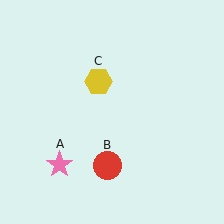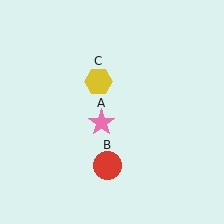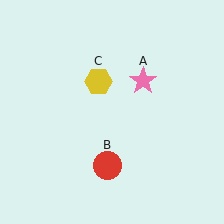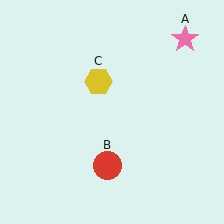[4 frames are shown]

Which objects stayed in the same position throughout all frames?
Red circle (object B) and yellow hexagon (object C) remained stationary.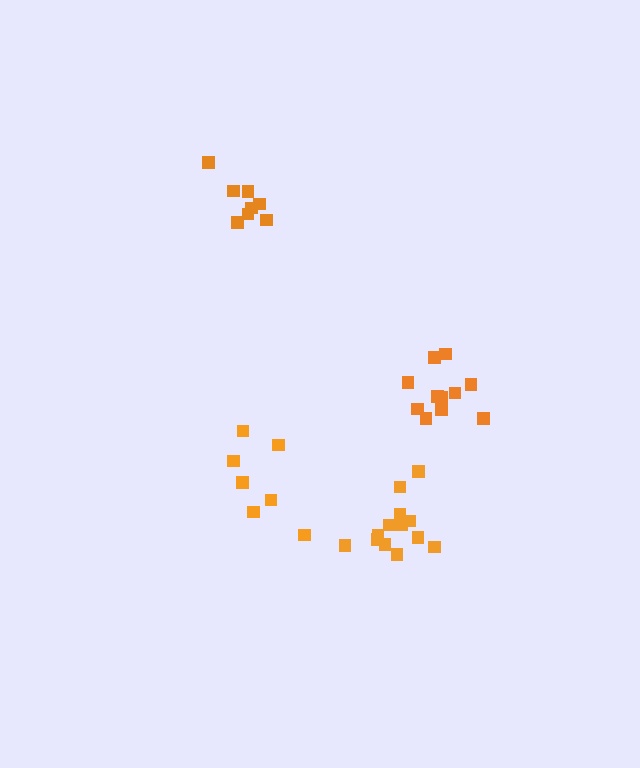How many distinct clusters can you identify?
There are 4 distinct clusters.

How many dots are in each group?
Group 1: 11 dots, Group 2: 7 dots, Group 3: 8 dots, Group 4: 13 dots (39 total).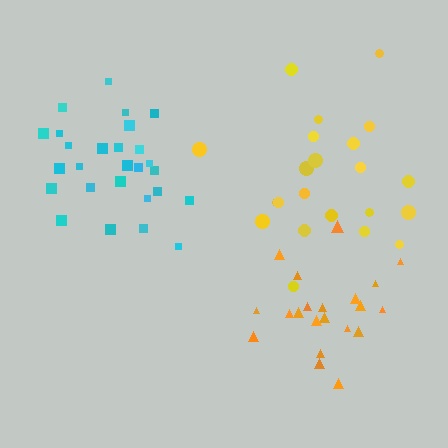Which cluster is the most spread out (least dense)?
Yellow.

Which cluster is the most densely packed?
Cyan.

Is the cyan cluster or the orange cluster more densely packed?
Cyan.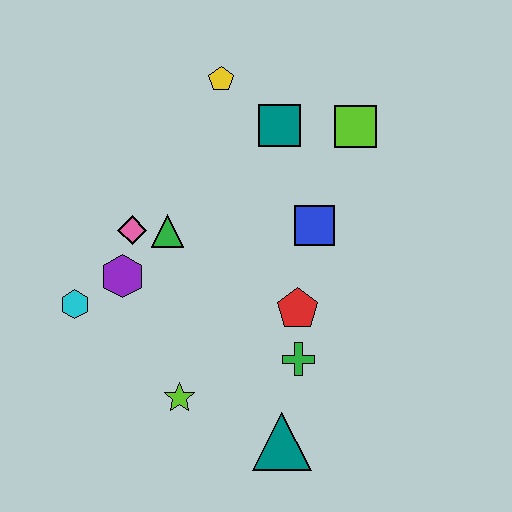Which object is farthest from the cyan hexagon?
The lime square is farthest from the cyan hexagon.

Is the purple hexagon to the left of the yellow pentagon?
Yes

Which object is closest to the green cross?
The red pentagon is closest to the green cross.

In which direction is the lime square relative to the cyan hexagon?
The lime square is to the right of the cyan hexagon.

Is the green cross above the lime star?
Yes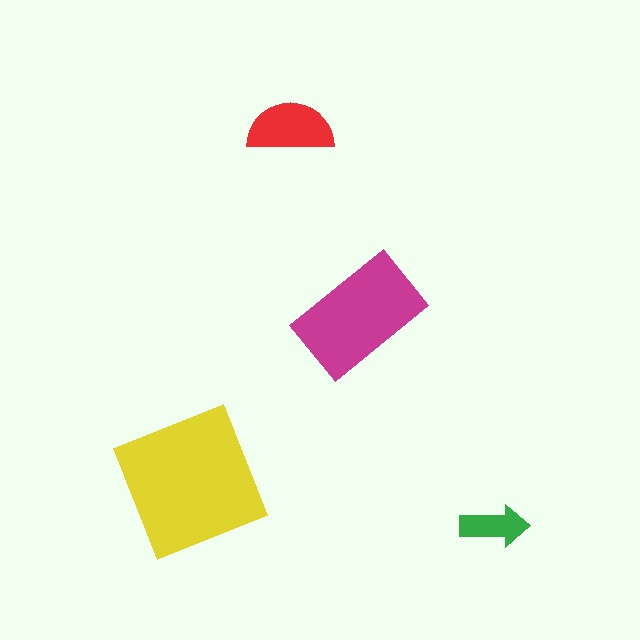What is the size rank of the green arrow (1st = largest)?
4th.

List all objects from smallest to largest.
The green arrow, the red semicircle, the magenta rectangle, the yellow square.